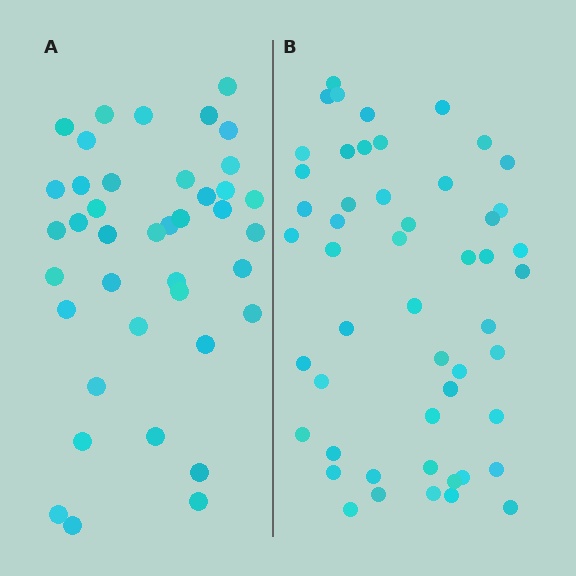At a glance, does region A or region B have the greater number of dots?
Region B (the right region) has more dots.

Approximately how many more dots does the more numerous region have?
Region B has roughly 12 or so more dots than region A.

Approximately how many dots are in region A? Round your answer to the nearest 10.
About 40 dots.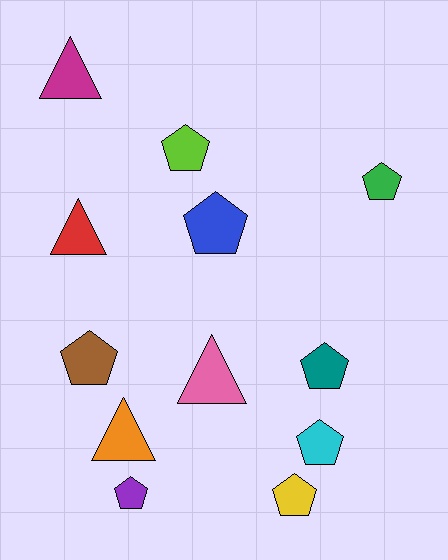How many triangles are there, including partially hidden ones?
There are 4 triangles.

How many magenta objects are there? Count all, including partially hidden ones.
There is 1 magenta object.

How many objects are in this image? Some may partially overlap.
There are 12 objects.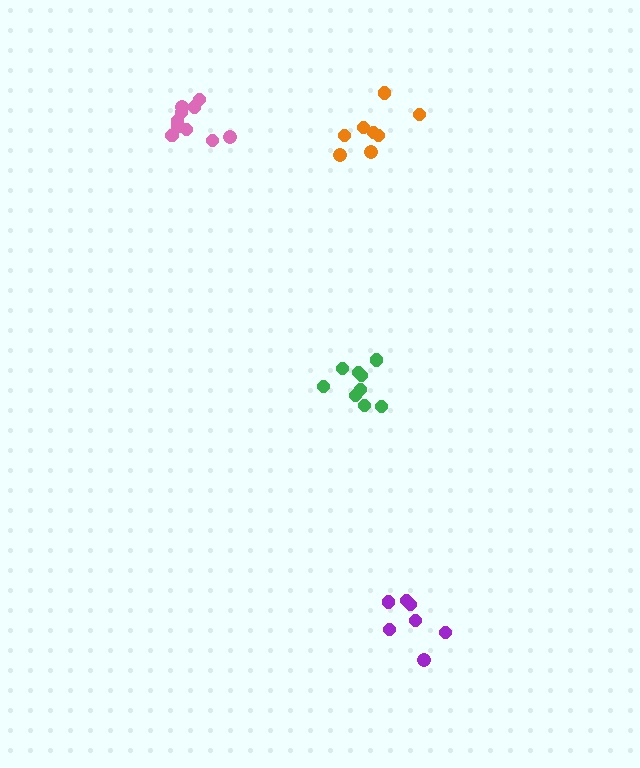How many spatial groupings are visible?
There are 4 spatial groupings.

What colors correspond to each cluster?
The clusters are colored: green, pink, purple, orange.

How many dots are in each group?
Group 1: 9 dots, Group 2: 10 dots, Group 3: 7 dots, Group 4: 8 dots (34 total).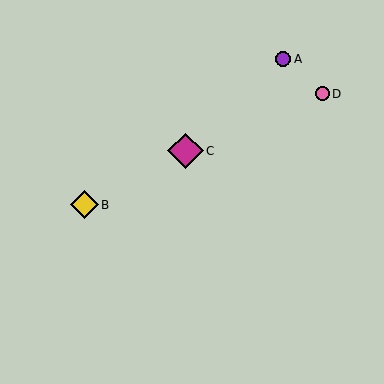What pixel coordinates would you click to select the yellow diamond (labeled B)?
Click at (84, 205) to select the yellow diamond B.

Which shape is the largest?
The magenta diamond (labeled C) is the largest.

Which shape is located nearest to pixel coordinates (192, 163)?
The magenta diamond (labeled C) at (186, 151) is nearest to that location.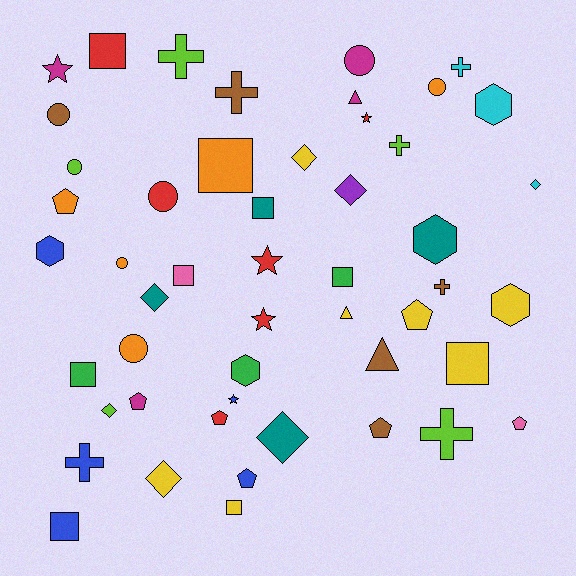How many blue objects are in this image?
There are 5 blue objects.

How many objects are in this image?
There are 50 objects.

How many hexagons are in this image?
There are 5 hexagons.